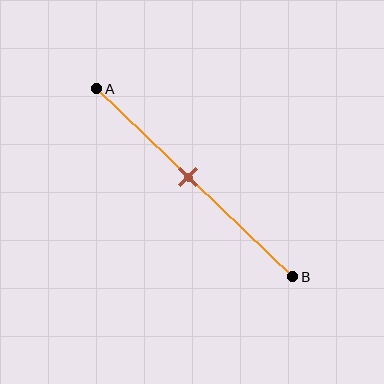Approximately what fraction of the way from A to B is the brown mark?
The brown mark is approximately 45% of the way from A to B.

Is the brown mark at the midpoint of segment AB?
Yes, the mark is approximately at the midpoint.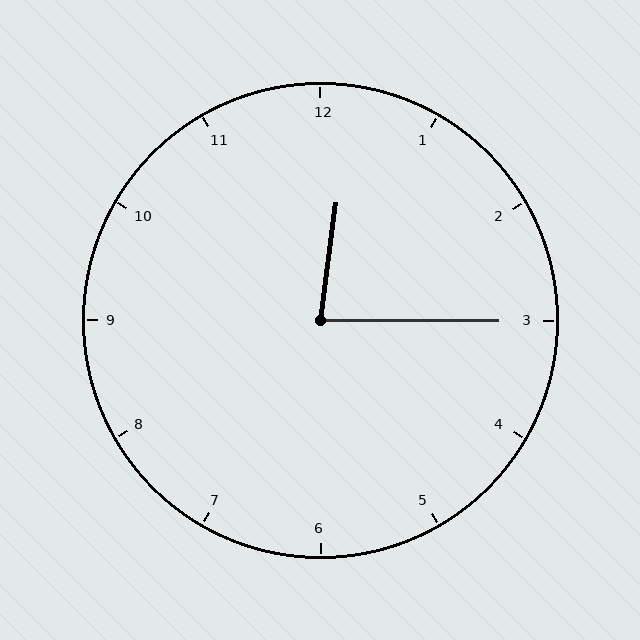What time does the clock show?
12:15.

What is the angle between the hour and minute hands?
Approximately 82 degrees.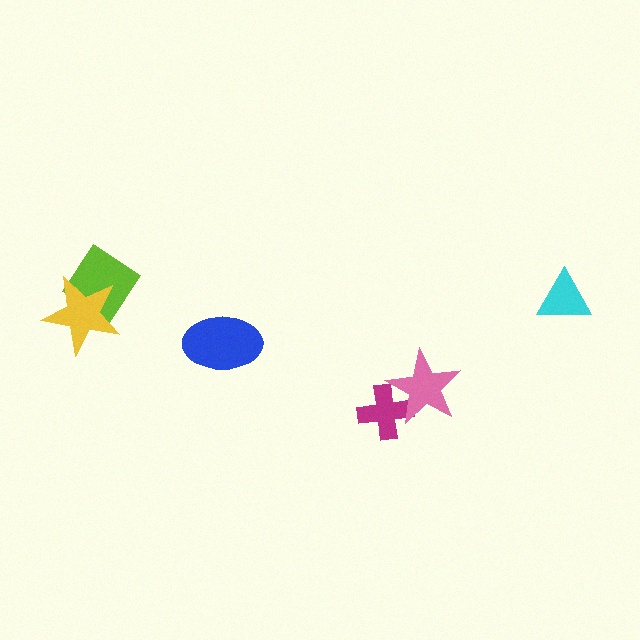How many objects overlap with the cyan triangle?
0 objects overlap with the cyan triangle.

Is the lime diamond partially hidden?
Yes, it is partially covered by another shape.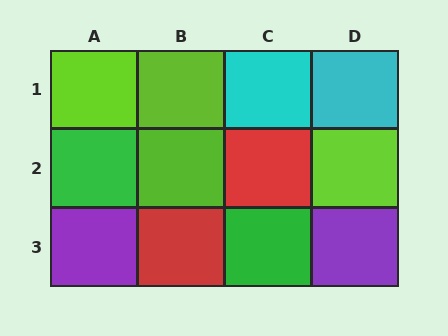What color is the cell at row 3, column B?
Red.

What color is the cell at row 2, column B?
Lime.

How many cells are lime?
4 cells are lime.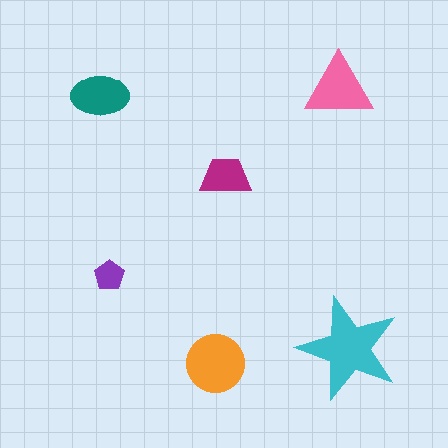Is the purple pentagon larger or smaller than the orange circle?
Smaller.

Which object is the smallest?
The purple pentagon.